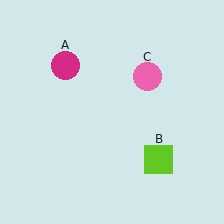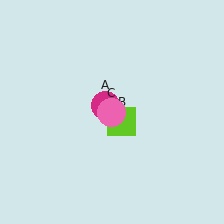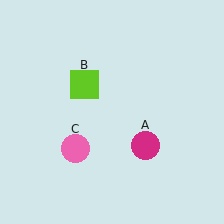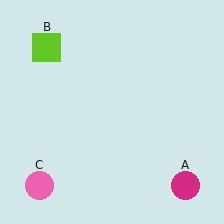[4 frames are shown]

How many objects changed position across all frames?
3 objects changed position: magenta circle (object A), lime square (object B), pink circle (object C).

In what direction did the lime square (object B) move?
The lime square (object B) moved up and to the left.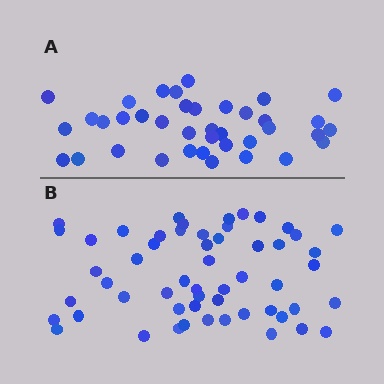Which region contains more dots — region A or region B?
Region B (the bottom region) has more dots.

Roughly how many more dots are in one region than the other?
Region B has approximately 15 more dots than region A.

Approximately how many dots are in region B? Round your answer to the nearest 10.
About 60 dots. (The exact count is 55, which rounds to 60.)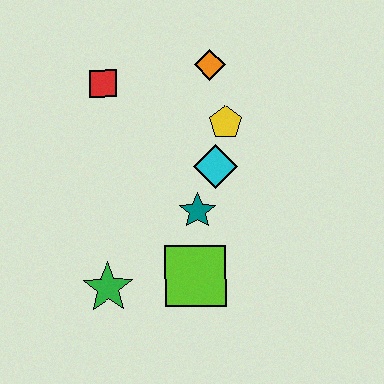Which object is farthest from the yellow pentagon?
The green star is farthest from the yellow pentagon.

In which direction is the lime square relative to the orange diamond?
The lime square is below the orange diamond.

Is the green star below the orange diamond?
Yes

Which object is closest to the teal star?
The cyan diamond is closest to the teal star.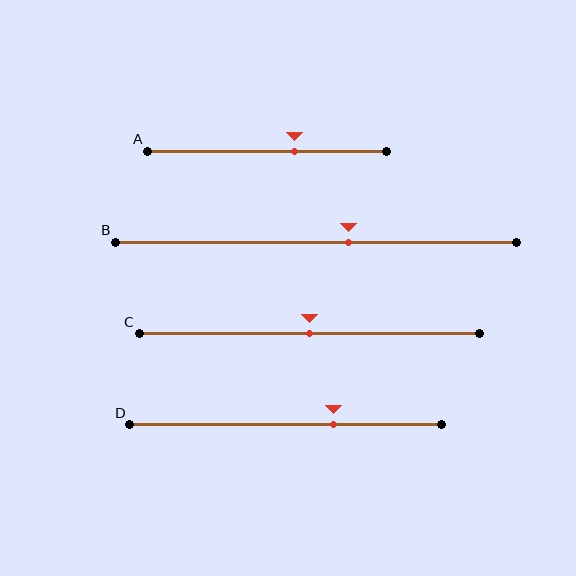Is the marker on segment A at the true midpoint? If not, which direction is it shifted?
No, the marker on segment A is shifted to the right by about 11% of the segment length.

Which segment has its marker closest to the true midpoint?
Segment C has its marker closest to the true midpoint.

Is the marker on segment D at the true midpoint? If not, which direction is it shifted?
No, the marker on segment D is shifted to the right by about 15% of the segment length.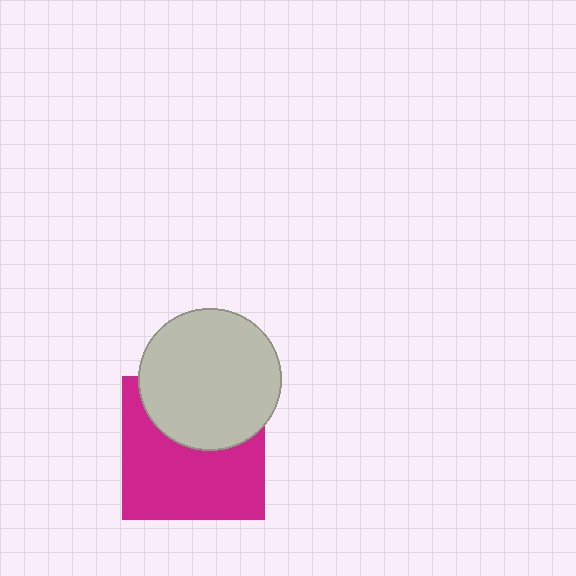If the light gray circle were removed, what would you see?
You would see the complete magenta square.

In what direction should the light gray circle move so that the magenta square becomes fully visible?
The light gray circle should move up. That is the shortest direction to clear the overlap and leave the magenta square fully visible.